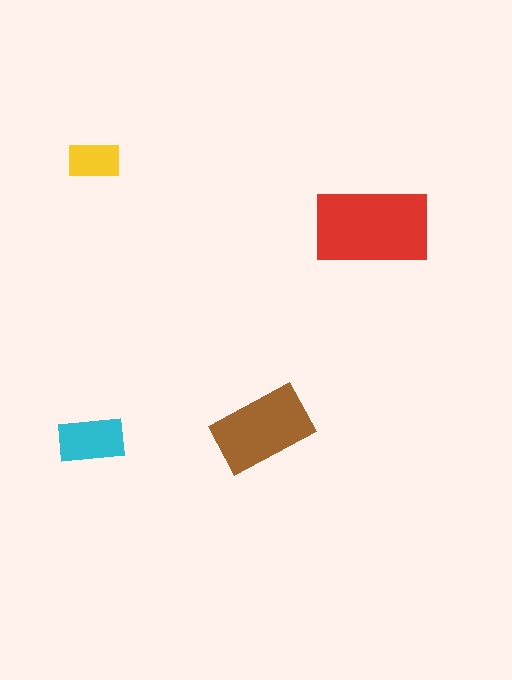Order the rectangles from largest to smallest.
the red one, the brown one, the cyan one, the yellow one.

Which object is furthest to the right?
The red rectangle is rightmost.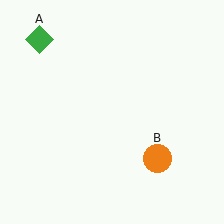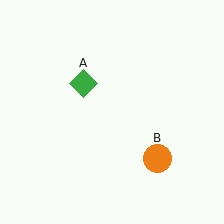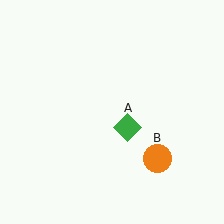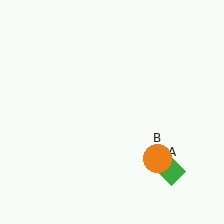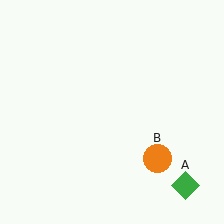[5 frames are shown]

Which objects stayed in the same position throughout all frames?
Orange circle (object B) remained stationary.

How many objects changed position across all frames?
1 object changed position: green diamond (object A).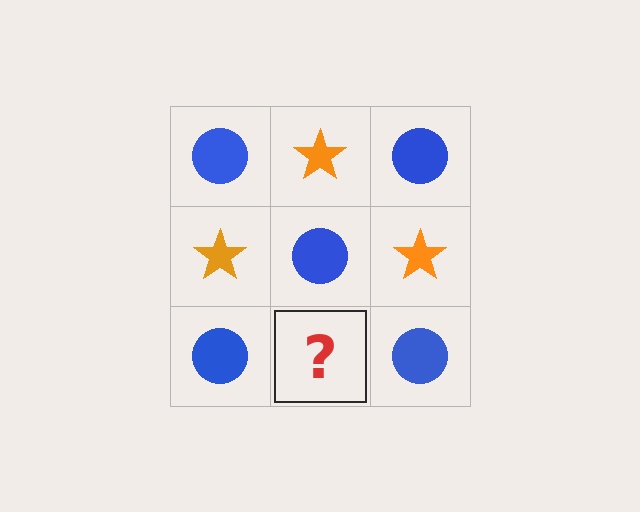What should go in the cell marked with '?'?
The missing cell should contain an orange star.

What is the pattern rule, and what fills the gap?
The rule is that it alternates blue circle and orange star in a checkerboard pattern. The gap should be filled with an orange star.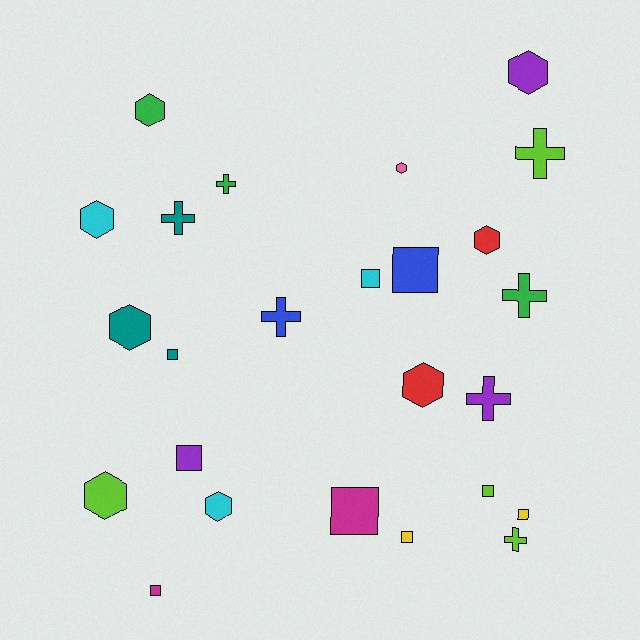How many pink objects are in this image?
There is 1 pink object.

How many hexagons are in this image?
There are 9 hexagons.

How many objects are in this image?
There are 25 objects.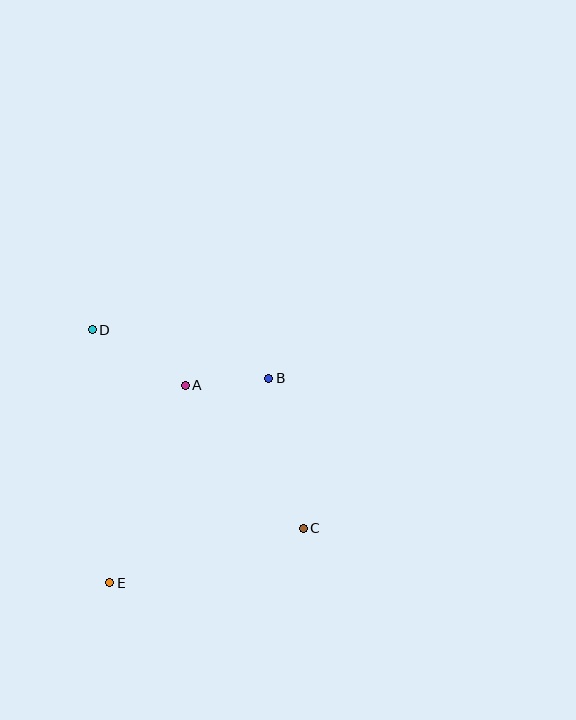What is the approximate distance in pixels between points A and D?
The distance between A and D is approximately 108 pixels.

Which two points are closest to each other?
Points A and B are closest to each other.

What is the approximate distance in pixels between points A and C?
The distance between A and C is approximately 185 pixels.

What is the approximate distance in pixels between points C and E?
The distance between C and E is approximately 201 pixels.